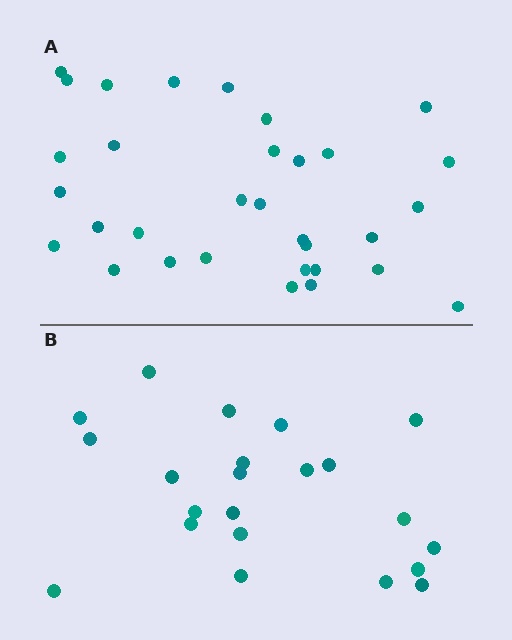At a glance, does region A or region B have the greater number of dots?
Region A (the top region) has more dots.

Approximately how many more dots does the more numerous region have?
Region A has roughly 10 or so more dots than region B.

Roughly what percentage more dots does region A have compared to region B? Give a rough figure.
About 45% more.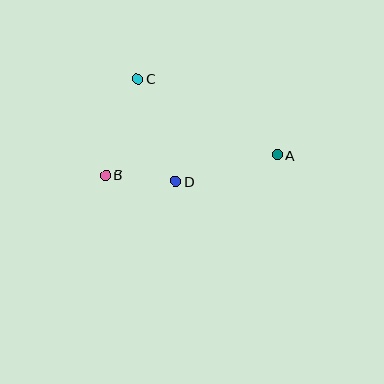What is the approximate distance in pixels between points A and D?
The distance between A and D is approximately 105 pixels.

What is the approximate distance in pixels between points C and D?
The distance between C and D is approximately 109 pixels.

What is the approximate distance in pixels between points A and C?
The distance between A and C is approximately 159 pixels.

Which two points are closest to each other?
Points B and D are closest to each other.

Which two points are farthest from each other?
Points A and B are farthest from each other.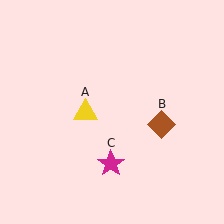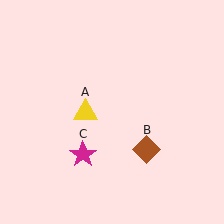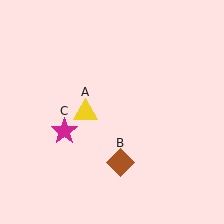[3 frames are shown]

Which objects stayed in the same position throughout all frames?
Yellow triangle (object A) remained stationary.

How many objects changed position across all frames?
2 objects changed position: brown diamond (object B), magenta star (object C).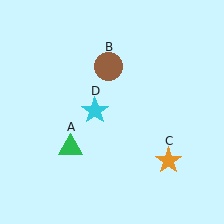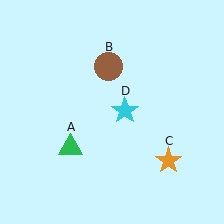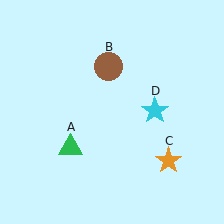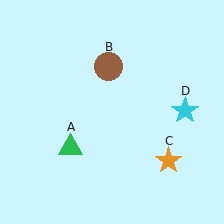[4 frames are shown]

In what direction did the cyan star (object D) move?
The cyan star (object D) moved right.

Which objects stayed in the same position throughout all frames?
Green triangle (object A) and brown circle (object B) and orange star (object C) remained stationary.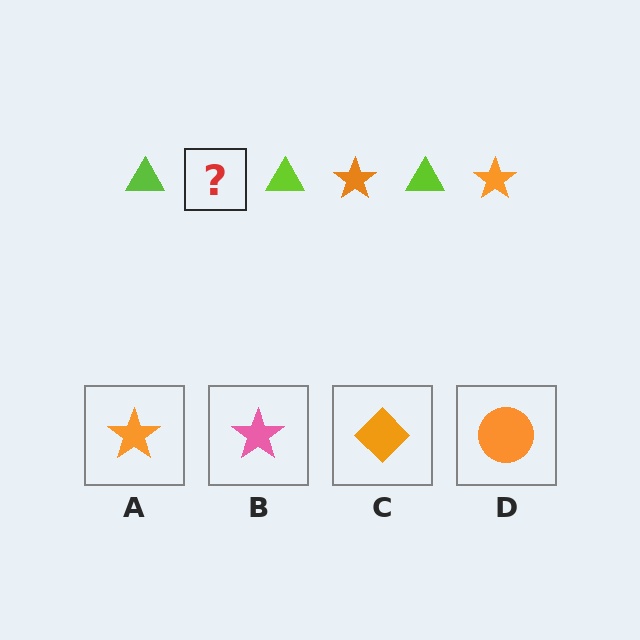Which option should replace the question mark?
Option A.